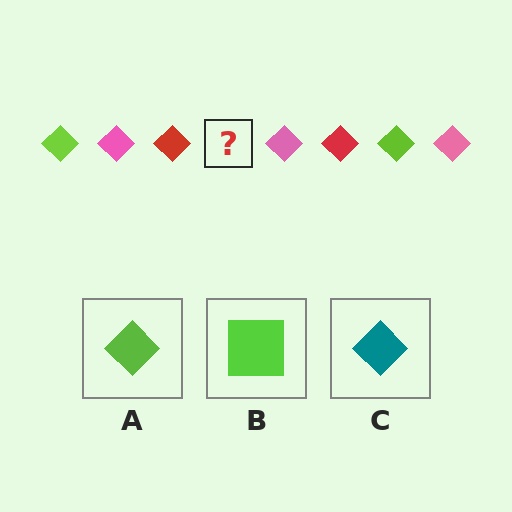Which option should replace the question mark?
Option A.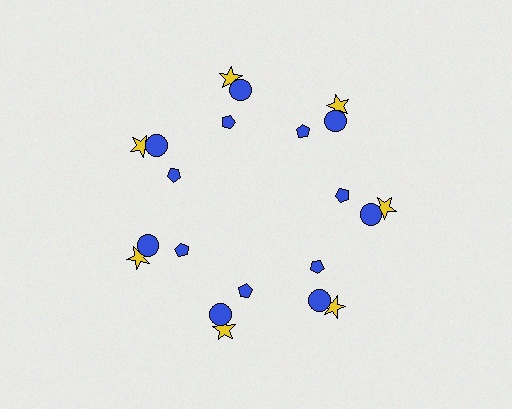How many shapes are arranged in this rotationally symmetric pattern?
There are 21 shapes, arranged in 7 groups of 3.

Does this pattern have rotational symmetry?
Yes, this pattern has 7-fold rotational symmetry. It looks the same after rotating 51 degrees around the center.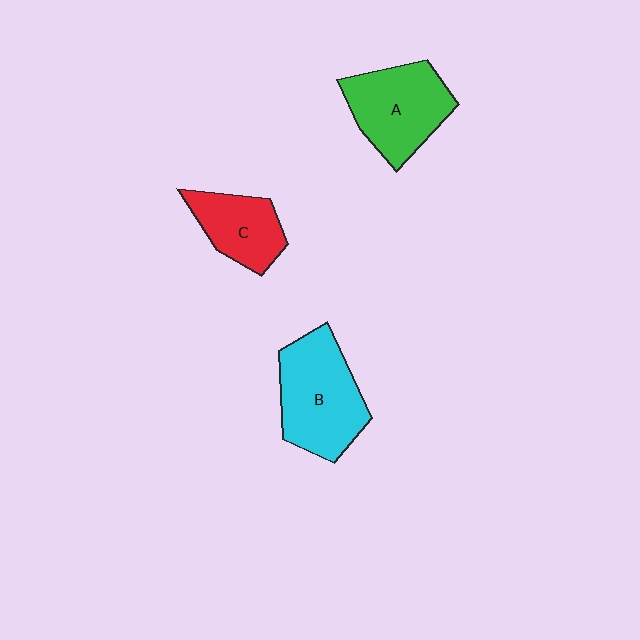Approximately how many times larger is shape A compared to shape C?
Approximately 1.4 times.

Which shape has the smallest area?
Shape C (red).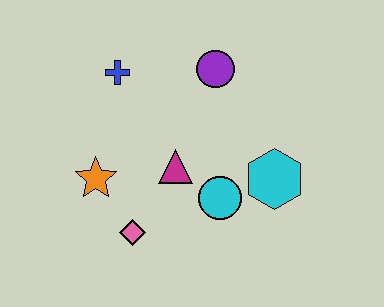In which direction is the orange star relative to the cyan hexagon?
The orange star is to the left of the cyan hexagon.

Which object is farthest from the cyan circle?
The blue cross is farthest from the cyan circle.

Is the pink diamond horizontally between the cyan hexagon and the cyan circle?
No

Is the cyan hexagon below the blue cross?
Yes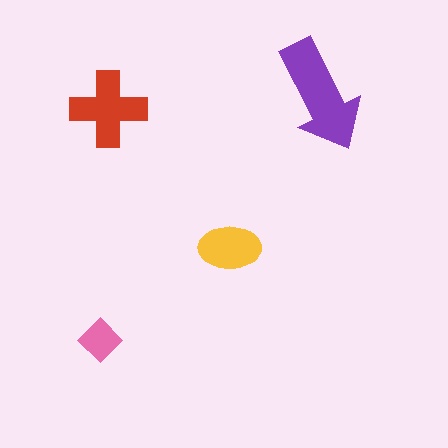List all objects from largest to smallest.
The purple arrow, the red cross, the yellow ellipse, the pink diamond.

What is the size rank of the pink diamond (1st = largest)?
4th.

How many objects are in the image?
There are 4 objects in the image.